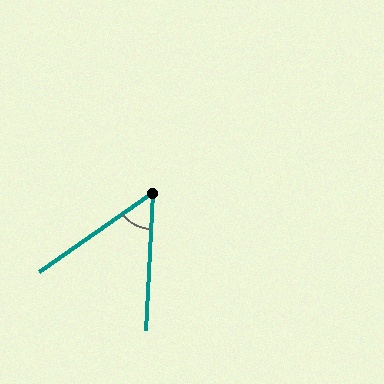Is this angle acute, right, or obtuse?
It is acute.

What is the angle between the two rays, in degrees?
Approximately 52 degrees.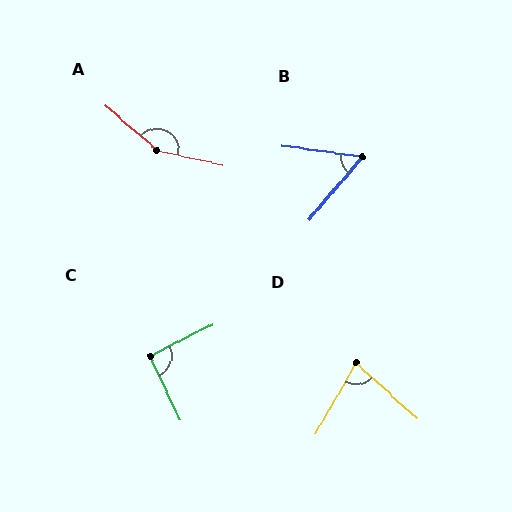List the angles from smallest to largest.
B (57°), D (77°), C (92°), A (151°).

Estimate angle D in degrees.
Approximately 77 degrees.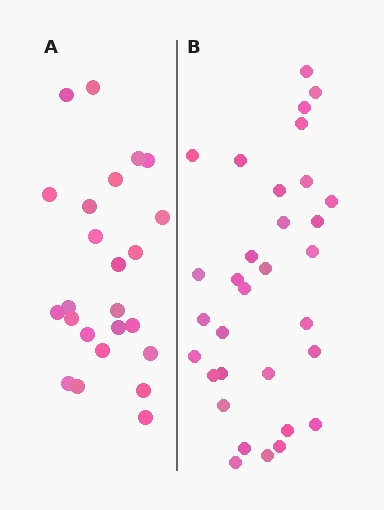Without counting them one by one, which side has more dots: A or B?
Region B (the right region) has more dots.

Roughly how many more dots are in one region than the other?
Region B has roughly 8 or so more dots than region A.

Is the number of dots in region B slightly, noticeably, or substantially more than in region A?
Region B has noticeably more, but not dramatically so. The ratio is roughly 1.3 to 1.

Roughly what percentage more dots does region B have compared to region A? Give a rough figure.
About 35% more.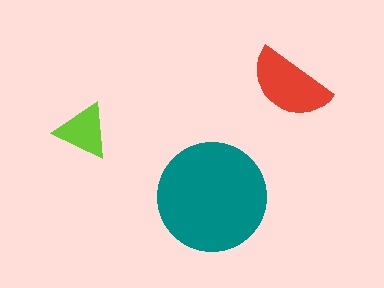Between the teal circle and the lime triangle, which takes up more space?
The teal circle.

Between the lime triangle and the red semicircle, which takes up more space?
The red semicircle.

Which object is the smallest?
The lime triangle.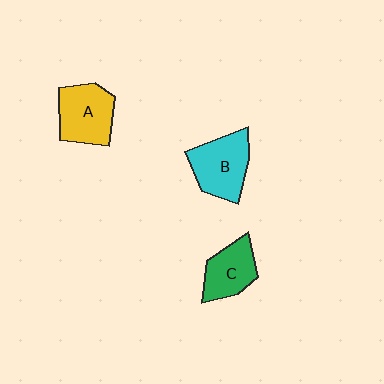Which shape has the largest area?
Shape B (cyan).